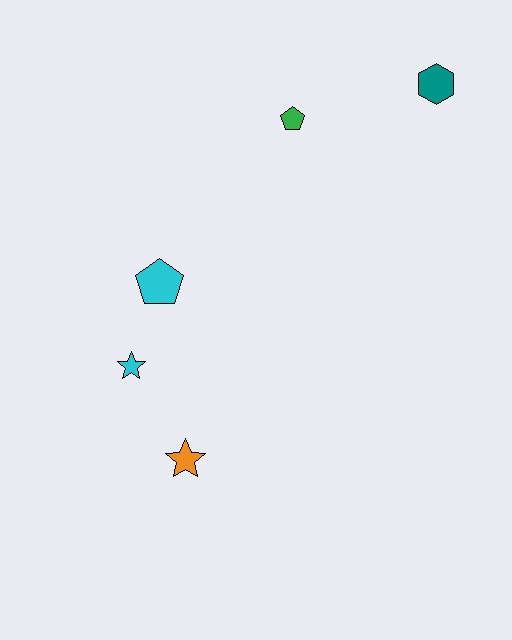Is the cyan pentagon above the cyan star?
Yes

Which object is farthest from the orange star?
The teal hexagon is farthest from the orange star.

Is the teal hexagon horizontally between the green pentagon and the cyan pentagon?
No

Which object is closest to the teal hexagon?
The green pentagon is closest to the teal hexagon.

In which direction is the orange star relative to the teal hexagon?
The orange star is below the teal hexagon.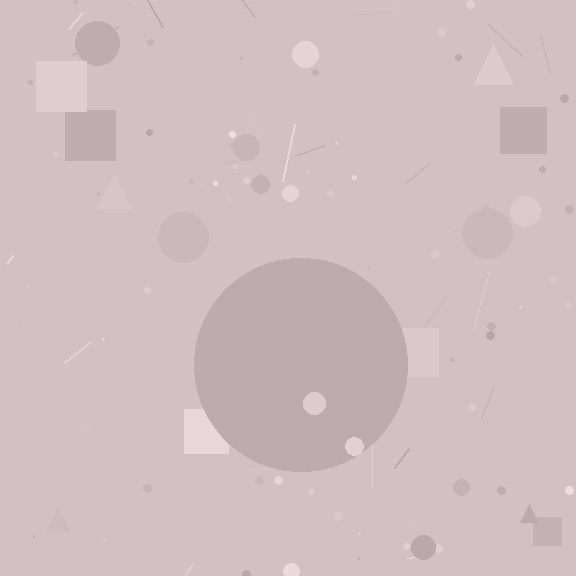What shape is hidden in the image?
A circle is hidden in the image.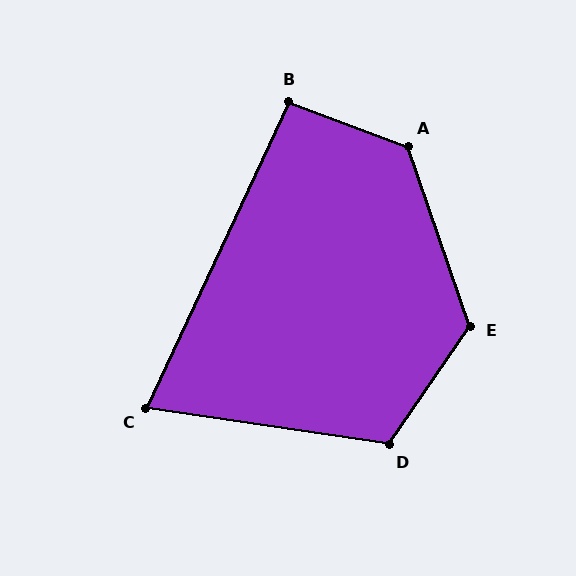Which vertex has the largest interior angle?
A, at approximately 129 degrees.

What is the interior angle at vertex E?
Approximately 127 degrees (obtuse).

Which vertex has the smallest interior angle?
C, at approximately 73 degrees.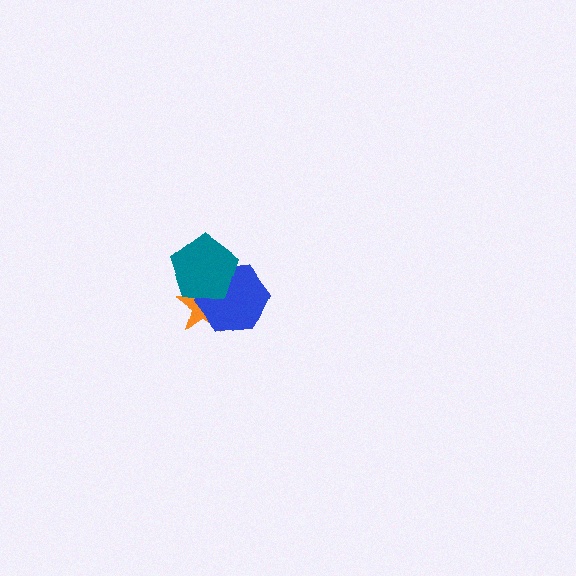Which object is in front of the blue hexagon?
The teal pentagon is in front of the blue hexagon.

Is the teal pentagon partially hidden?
No, no other shape covers it.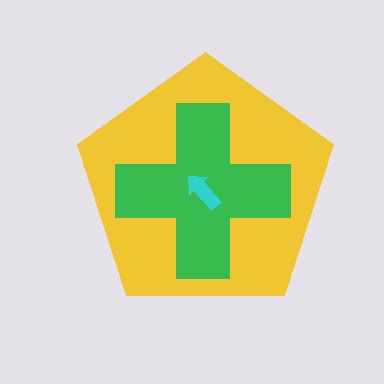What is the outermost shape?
The yellow pentagon.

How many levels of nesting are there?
3.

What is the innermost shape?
The cyan arrow.